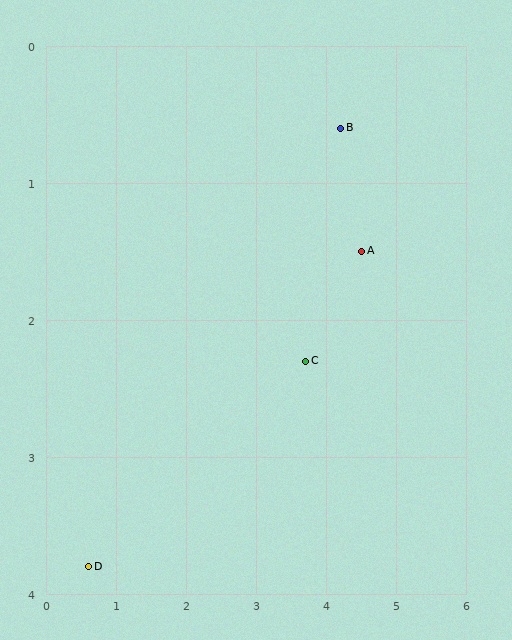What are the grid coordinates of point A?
Point A is at approximately (4.5, 1.5).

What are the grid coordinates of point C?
Point C is at approximately (3.7, 2.3).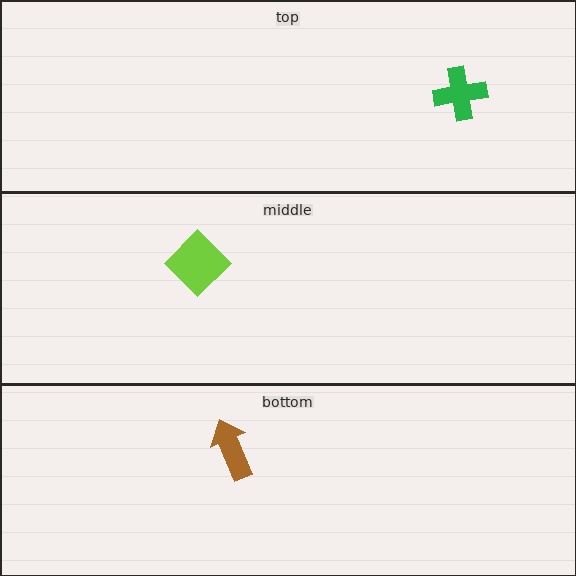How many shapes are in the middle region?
1.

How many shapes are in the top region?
1.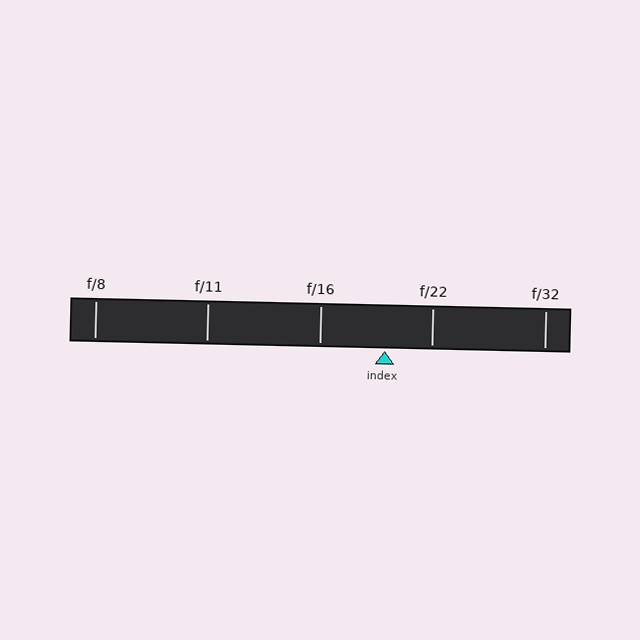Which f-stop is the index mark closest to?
The index mark is closest to f/22.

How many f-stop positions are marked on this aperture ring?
There are 5 f-stop positions marked.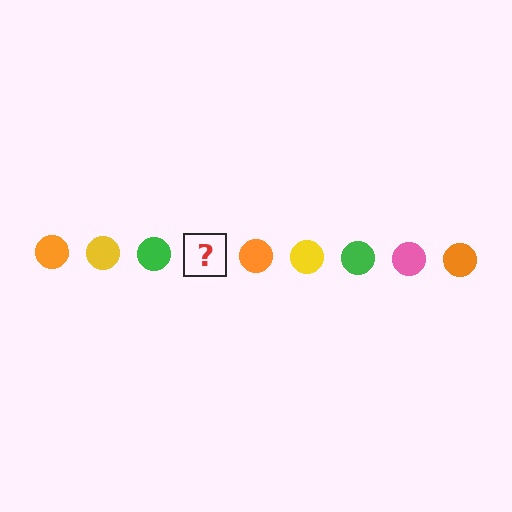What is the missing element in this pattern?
The missing element is a pink circle.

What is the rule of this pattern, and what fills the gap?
The rule is that the pattern cycles through orange, yellow, green, pink circles. The gap should be filled with a pink circle.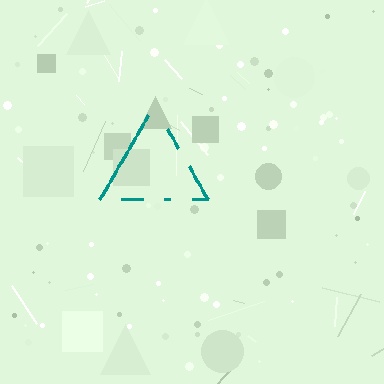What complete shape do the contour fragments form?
The contour fragments form a triangle.